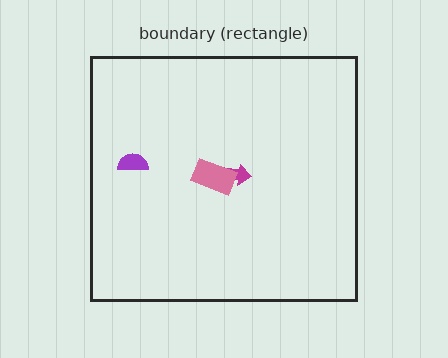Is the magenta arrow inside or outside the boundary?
Inside.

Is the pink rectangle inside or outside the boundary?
Inside.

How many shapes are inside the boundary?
3 inside, 0 outside.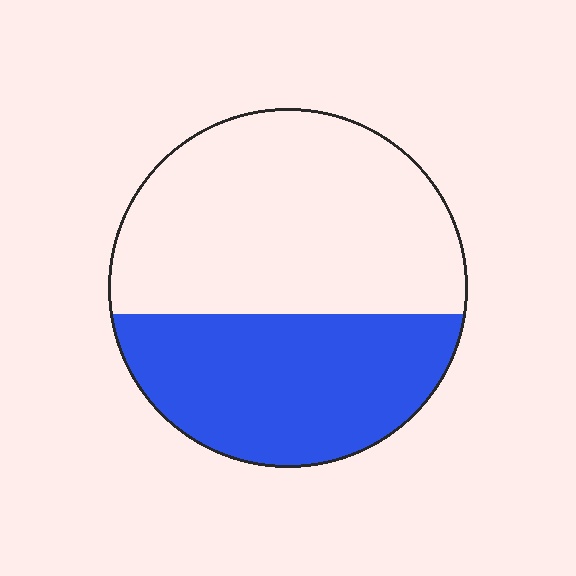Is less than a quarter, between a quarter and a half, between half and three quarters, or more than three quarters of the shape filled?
Between a quarter and a half.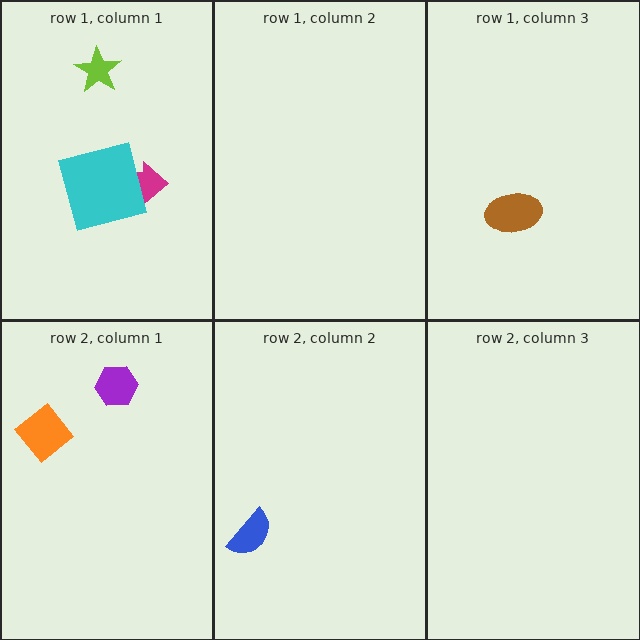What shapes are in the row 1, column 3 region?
The brown ellipse.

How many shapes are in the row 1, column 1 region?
3.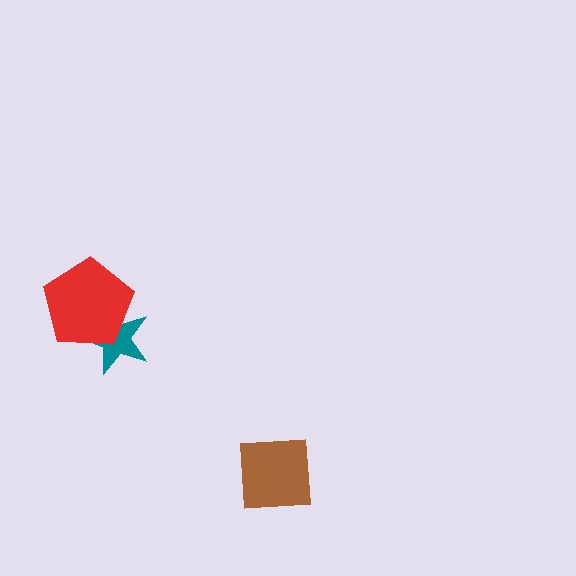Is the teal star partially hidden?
Yes, it is partially covered by another shape.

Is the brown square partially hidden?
No, no other shape covers it.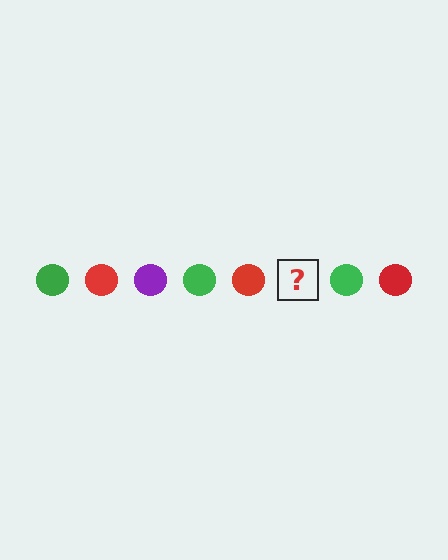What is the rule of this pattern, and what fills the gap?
The rule is that the pattern cycles through green, red, purple circles. The gap should be filled with a purple circle.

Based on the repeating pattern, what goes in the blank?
The blank should be a purple circle.